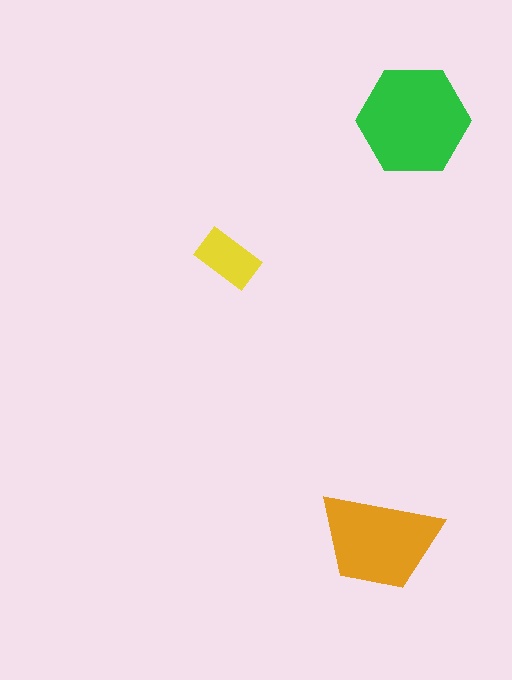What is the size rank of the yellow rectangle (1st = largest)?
3rd.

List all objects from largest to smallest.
The green hexagon, the orange trapezoid, the yellow rectangle.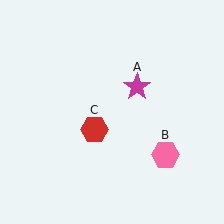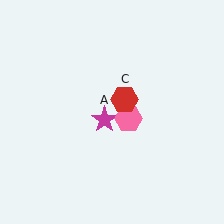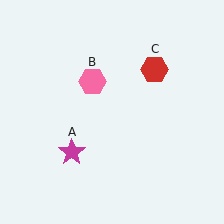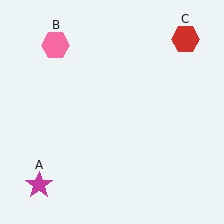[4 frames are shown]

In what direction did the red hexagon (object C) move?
The red hexagon (object C) moved up and to the right.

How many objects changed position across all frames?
3 objects changed position: magenta star (object A), pink hexagon (object B), red hexagon (object C).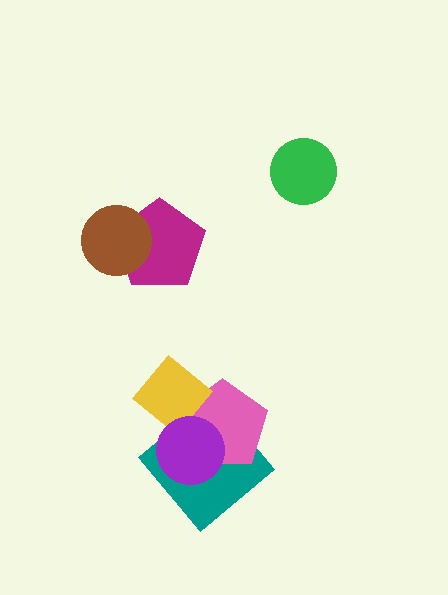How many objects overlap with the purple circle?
2 objects overlap with the purple circle.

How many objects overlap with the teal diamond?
2 objects overlap with the teal diamond.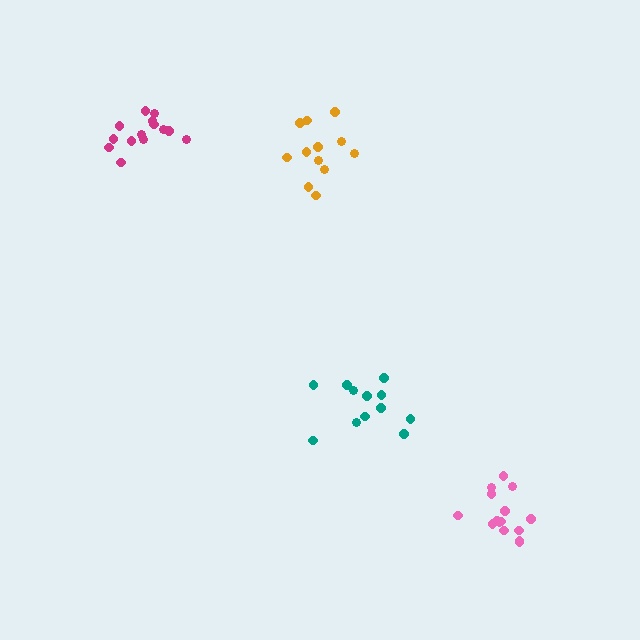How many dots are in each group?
Group 1: 12 dots, Group 2: 15 dots, Group 3: 12 dots, Group 4: 14 dots (53 total).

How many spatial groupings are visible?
There are 4 spatial groupings.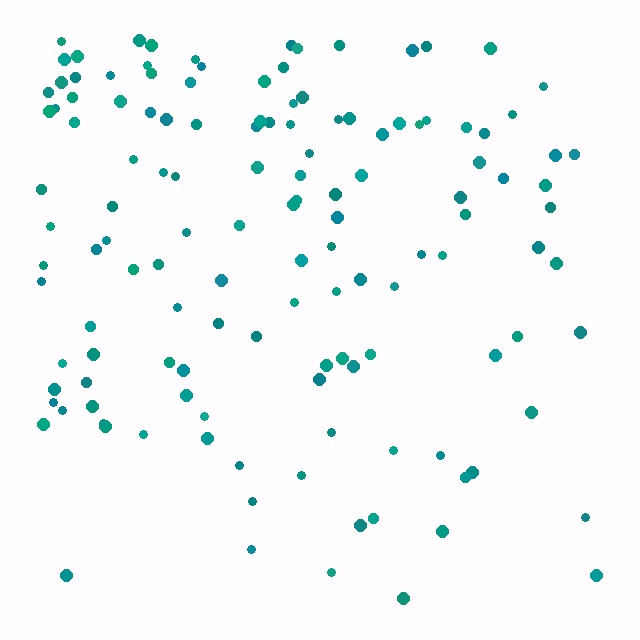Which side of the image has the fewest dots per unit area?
The bottom.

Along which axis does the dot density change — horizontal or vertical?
Vertical.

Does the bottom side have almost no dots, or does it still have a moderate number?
Still a moderate number, just noticeably fewer than the top.